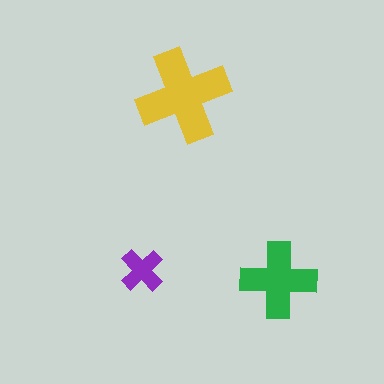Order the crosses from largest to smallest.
the yellow one, the green one, the purple one.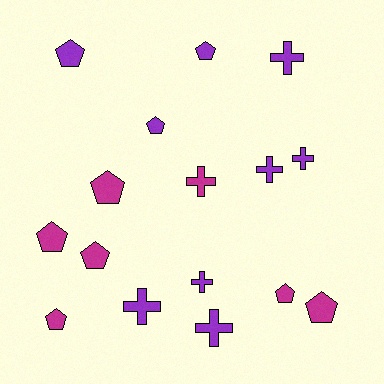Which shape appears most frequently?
Pentagon, with 9 objects.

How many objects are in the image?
There are 16 objects.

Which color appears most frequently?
Purple, with 9 objects.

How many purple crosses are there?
There are 6 purple crosses.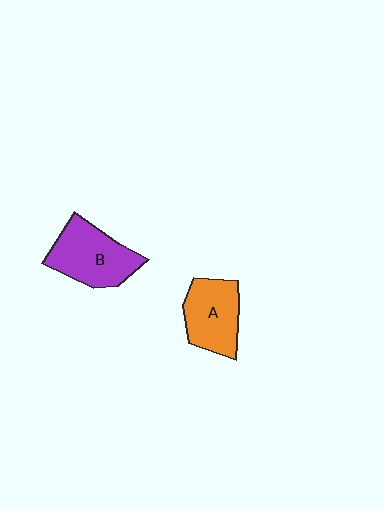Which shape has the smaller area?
Shape A (orange).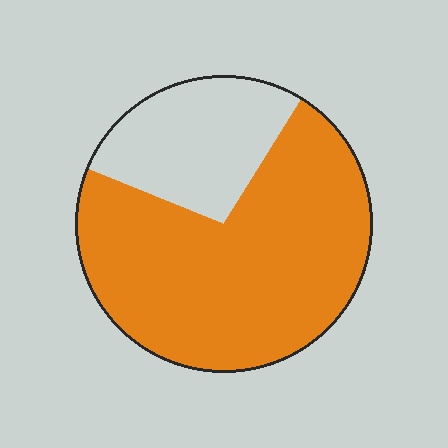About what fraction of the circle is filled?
About three quarters (3/4).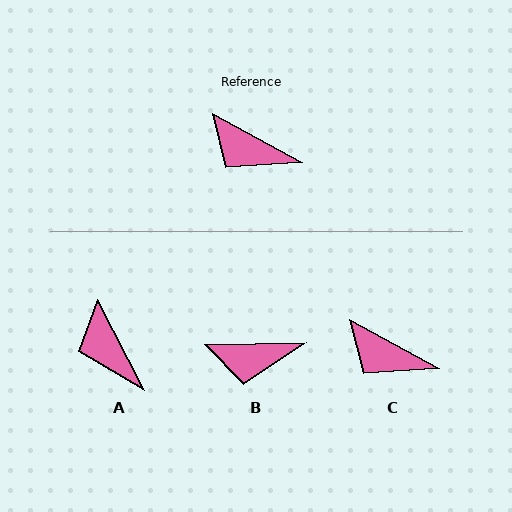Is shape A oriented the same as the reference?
No, it is off by about 34 degrees.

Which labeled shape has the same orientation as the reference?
C.